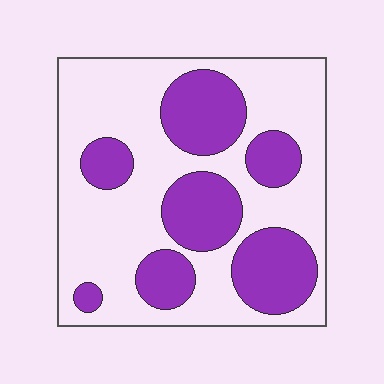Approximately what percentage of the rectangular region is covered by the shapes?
Approximately 35%.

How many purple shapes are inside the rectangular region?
7.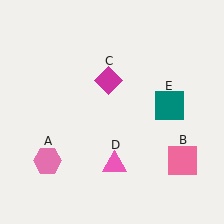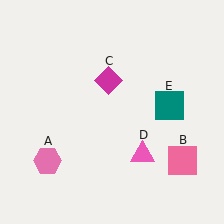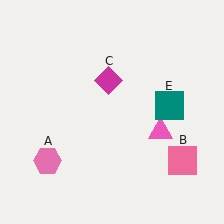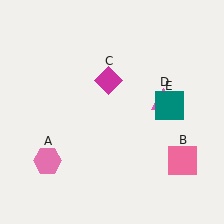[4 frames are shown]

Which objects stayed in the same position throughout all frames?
Pink hexagon (object A) and pink square (object B) and magenta diamond (object C) and teal square (object E) remained stationary.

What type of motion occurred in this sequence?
The pink triangle (object D) rotated counterclockwise around the center of the scene.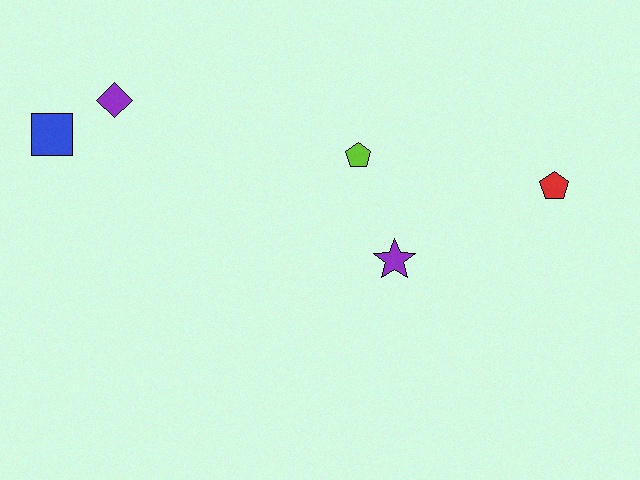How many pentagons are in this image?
There are 2 pentagons.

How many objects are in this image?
There are 5 objects.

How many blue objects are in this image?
There is 1 blue object.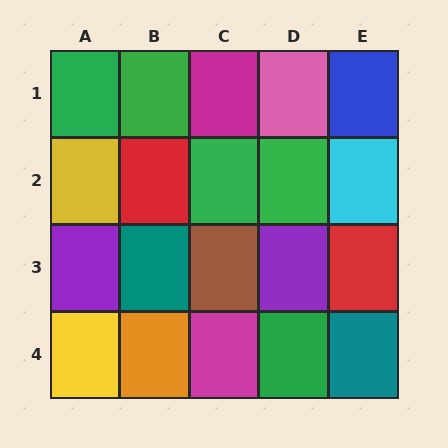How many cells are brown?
1 cell is brown.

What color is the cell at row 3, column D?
Purple.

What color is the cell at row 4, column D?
Green.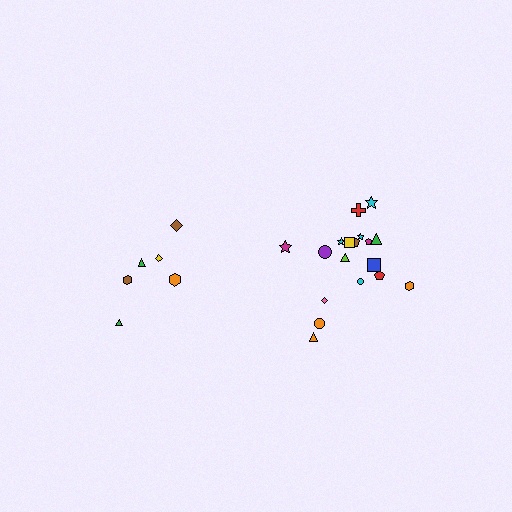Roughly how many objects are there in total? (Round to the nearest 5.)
Roughly 25 objects in total.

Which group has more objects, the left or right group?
The right group.